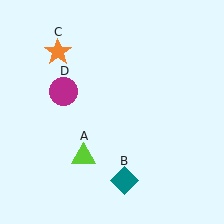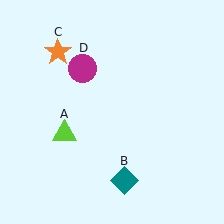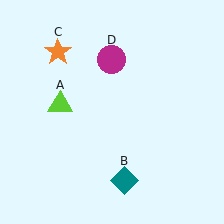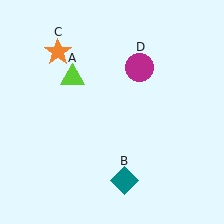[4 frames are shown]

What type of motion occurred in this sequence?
The lime triangle (object A), magenta circle (object D) rotated clockwise around the center of the scene.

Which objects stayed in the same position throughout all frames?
Teal diamond (object B) and orange star (object C) remained stationary.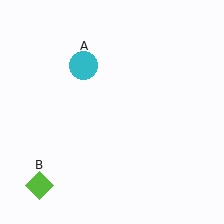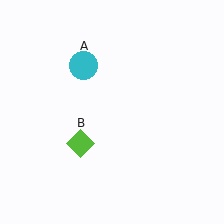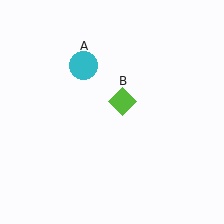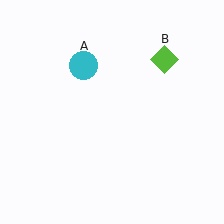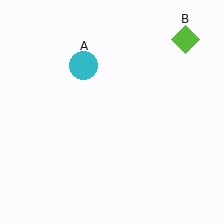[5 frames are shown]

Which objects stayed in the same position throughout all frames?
Cyan circle (object A) remained stationary.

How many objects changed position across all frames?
1 object changed position: lime diamond (object B).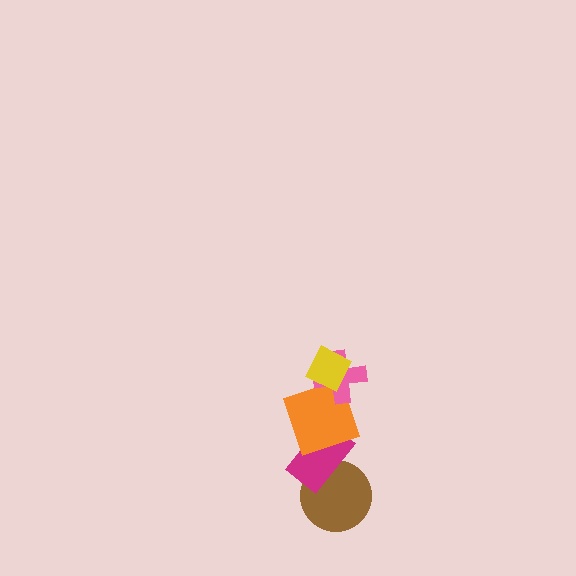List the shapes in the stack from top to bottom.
From top to bottom: the yellow diamond, the pink cross, the orange square, the magenta rectangle, the brown circle.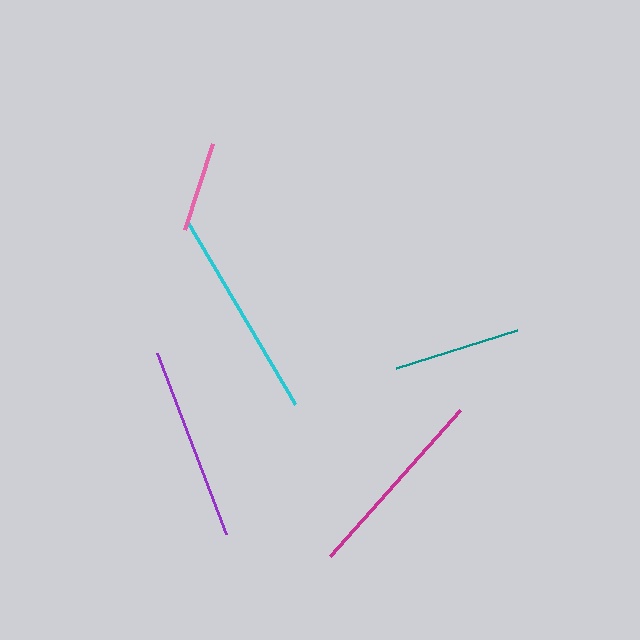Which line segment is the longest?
The cyan line is the longest at approximately 213 pixels.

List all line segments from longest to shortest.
From longest to shortest: cyan, magenta, purple, teal, pink.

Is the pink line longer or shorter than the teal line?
The teal line is longer than the pink line.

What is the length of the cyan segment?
The cyan segment is approximately 213 pixels long.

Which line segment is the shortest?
The pink line is the shortest at approximately 91 pixels.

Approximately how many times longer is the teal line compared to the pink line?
The teal line is approximately 1.4 times the length of the pink line.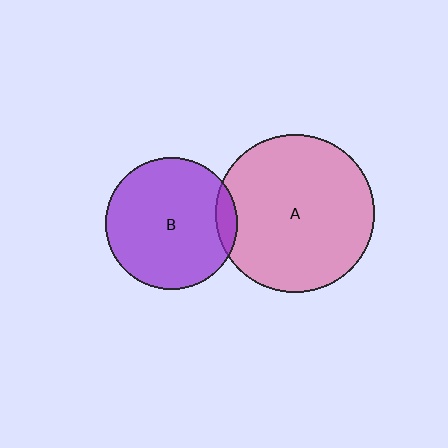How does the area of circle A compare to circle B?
Approximately 1.4 times.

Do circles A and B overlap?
Yes.